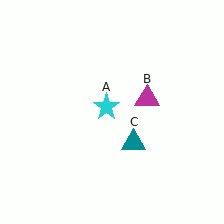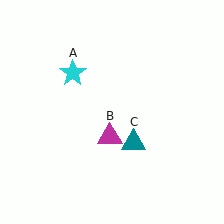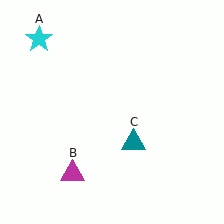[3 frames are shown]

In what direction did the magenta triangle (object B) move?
The magenta triangle (object B) moved down and to the left.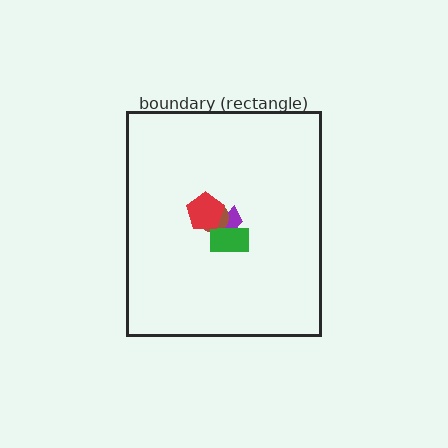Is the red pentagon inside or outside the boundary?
Inside.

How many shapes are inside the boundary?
4 inside, 0 outside.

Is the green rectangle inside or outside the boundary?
Inside.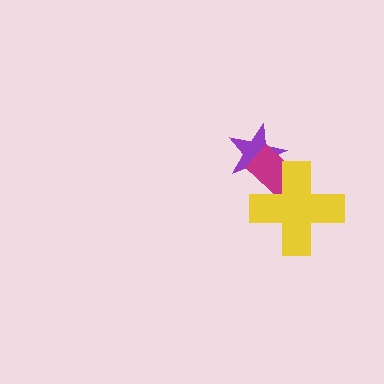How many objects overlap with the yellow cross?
2 objects overlap with the yellow cross.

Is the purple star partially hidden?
Yes, it is partially covered by another shape.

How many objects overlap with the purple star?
2 objects overlap with the purple star.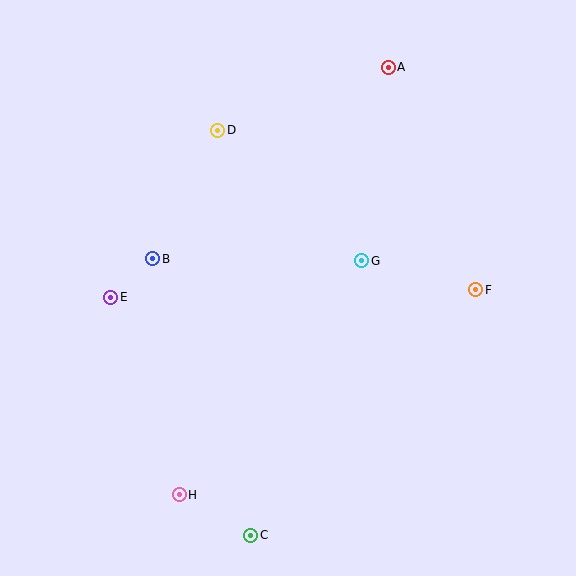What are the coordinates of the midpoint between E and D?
The midpoint between E and D is at (164, 214).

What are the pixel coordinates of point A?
Point A is at (388, 67).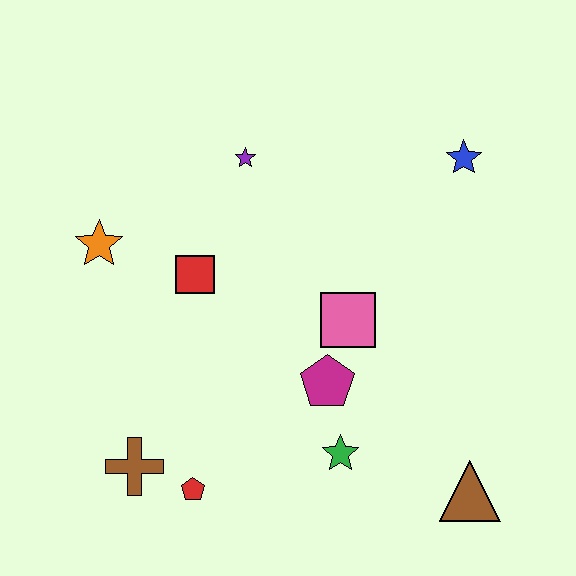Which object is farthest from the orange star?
The brown triangle is farthest from the orange star.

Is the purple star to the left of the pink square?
Yes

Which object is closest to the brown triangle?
The green star is closest to the brown triangle.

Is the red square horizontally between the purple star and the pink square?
No